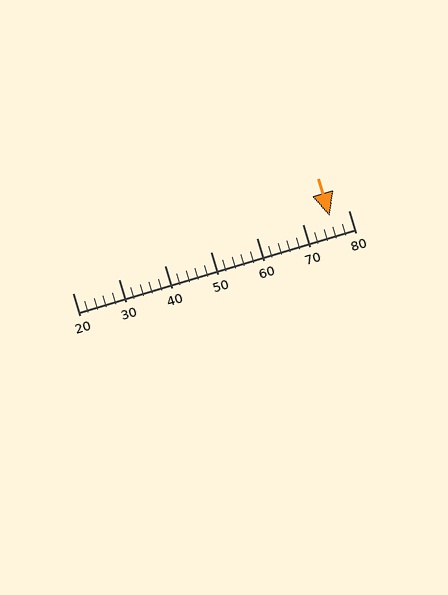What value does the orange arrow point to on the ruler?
The orange arrow points to approximately 76.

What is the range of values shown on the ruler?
The ruler shows values from 20 to 80.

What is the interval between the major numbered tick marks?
The major tick marks are spaced 10 units apart.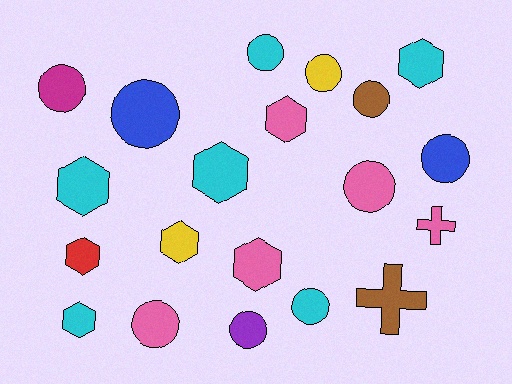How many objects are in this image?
There are 20 objects.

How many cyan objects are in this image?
There are 6 cyan objects.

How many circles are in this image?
There are 10 circles.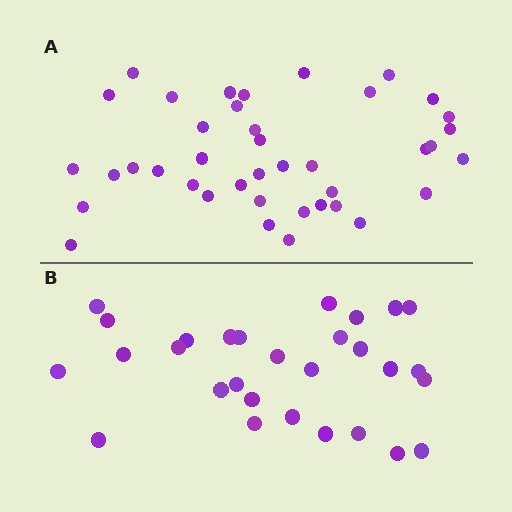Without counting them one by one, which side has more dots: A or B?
Region A (the top region) has more dots.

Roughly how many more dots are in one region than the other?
Region A has roughly 12 or so more dots than region B.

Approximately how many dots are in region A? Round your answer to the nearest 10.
About 40 dots.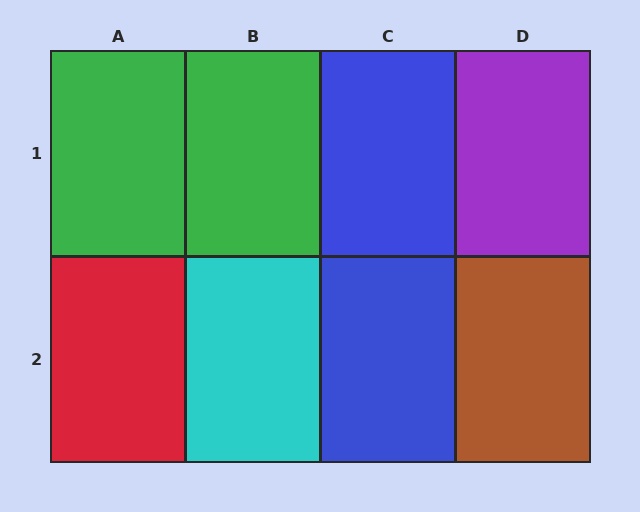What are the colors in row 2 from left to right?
Red, cyan, blue, brown.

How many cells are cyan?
1 cell is cyan.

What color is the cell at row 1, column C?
Blue.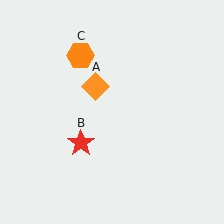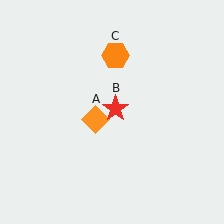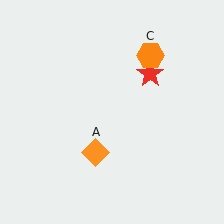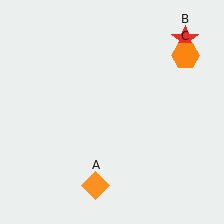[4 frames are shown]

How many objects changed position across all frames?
3 objects changed position: orange diamond (object A), red star (object B), orange hexagon (object C).